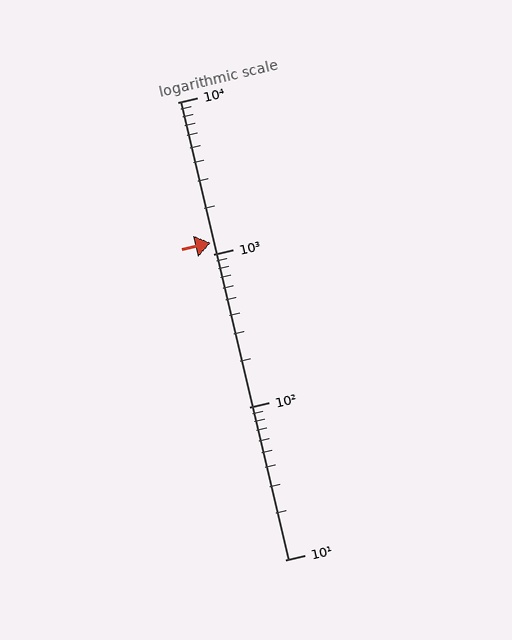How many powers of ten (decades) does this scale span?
The scale spans 3 decades, from 10 to 10000.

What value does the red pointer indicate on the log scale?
The pointer indicates approximately 1200.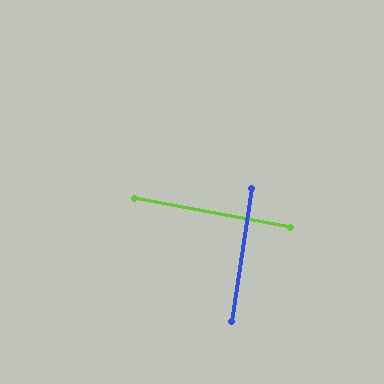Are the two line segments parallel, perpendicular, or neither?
Perpendicular — they meet at approximately 88°.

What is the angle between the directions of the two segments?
Approximately 88 degrees.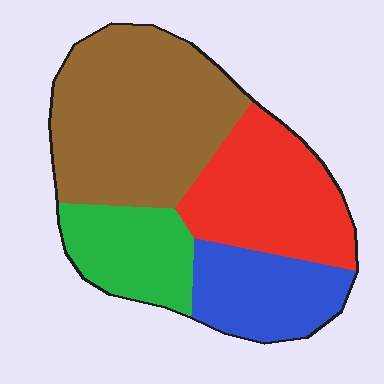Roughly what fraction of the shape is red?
Red covers about 25% of the shape.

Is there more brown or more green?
Brown.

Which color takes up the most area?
Brown, at roughly 40%.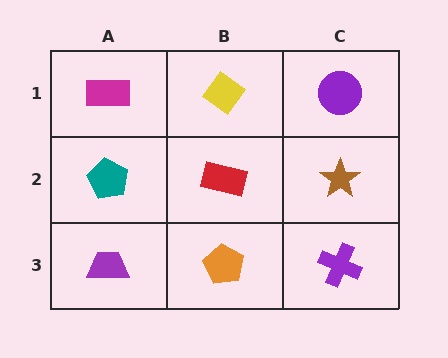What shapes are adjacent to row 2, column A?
A magenta rectangle (row 1, column A), a purple trapezoid (row 3, column A), a red rectangle (row 2, column B).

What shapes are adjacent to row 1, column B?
A red rectangle (row 2, column B), a magenta rectangle (row 1, column A), a purple circle (row 1, column C).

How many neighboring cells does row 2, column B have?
4.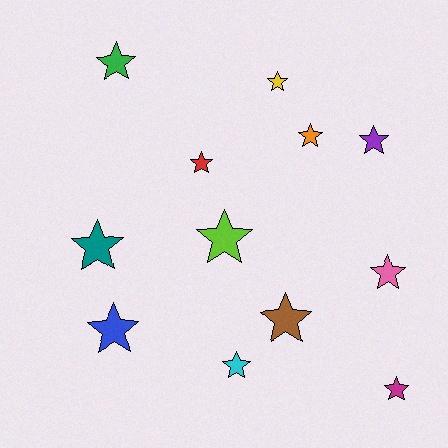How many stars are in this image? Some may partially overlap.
There are 12 stars.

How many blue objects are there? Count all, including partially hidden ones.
There is 1 blue object.